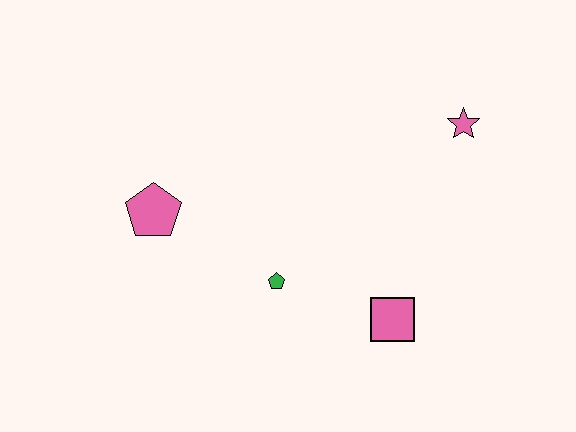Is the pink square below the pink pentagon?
Yes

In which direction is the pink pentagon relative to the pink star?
The pink pentagon is to the left of the pink star.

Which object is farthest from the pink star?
The pink pentagon is farthest from the pink star.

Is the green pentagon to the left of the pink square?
Yes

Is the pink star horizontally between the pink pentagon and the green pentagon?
No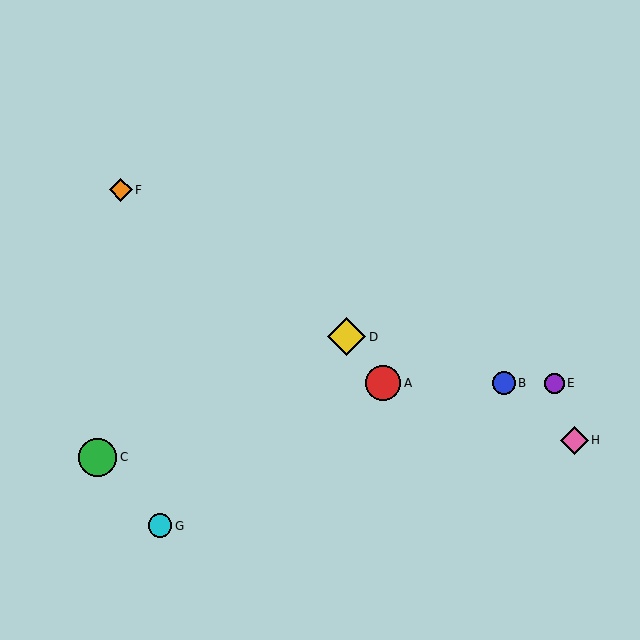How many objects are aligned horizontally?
3 objects (A, B, E) are aligned horizontally.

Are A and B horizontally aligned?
Yes, both are at y≈383.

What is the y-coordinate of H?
Object H is at y≈440.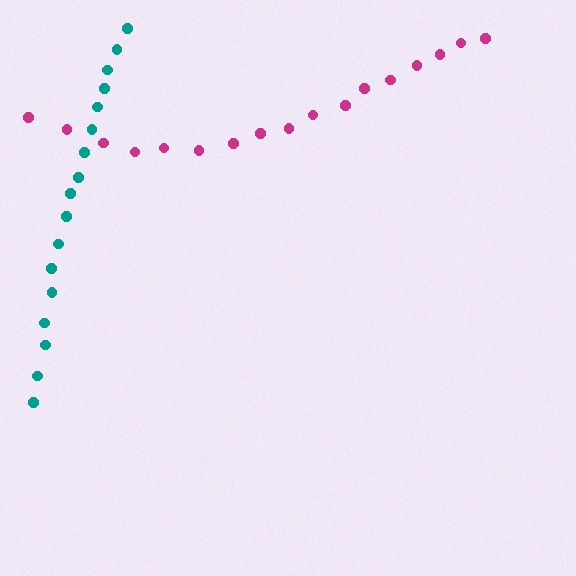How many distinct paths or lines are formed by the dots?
There are 2 distinct paths.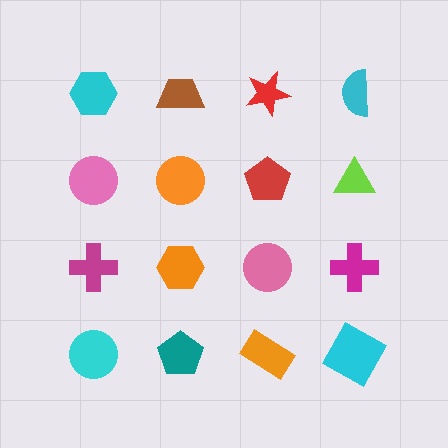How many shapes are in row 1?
4 shapes.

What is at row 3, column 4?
A magenta cross.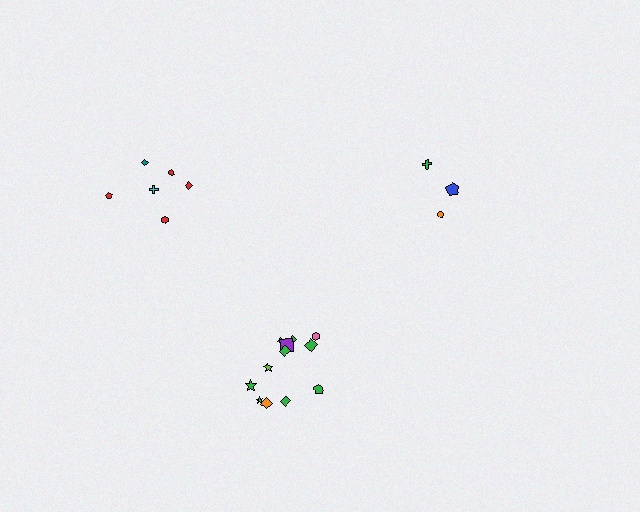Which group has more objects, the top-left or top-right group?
The top-left group.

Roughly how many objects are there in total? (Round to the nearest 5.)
Roughly 20 objects in total.